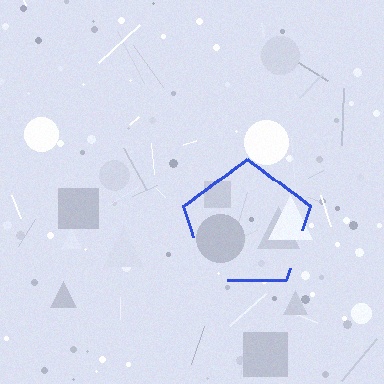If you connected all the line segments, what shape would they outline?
They would outline a pentagon.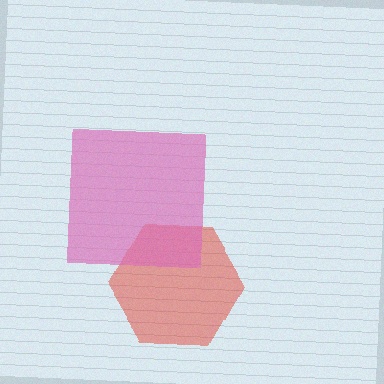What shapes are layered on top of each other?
The layered shapes are: a red hexagon, a pink square.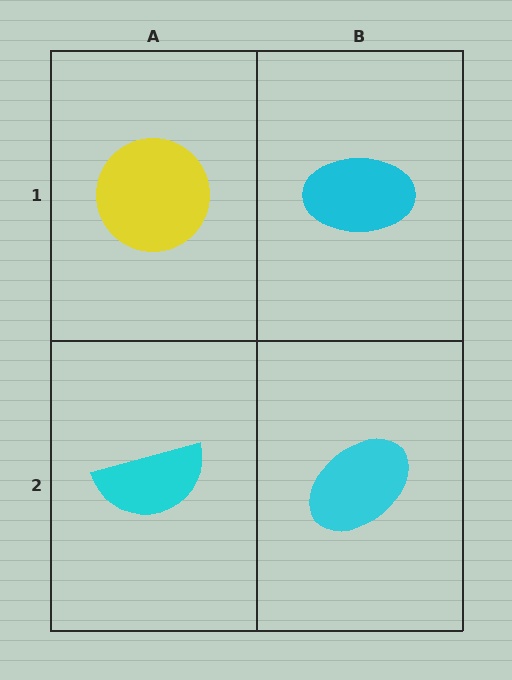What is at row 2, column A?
A cyan semicircle.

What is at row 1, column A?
A yellow circle.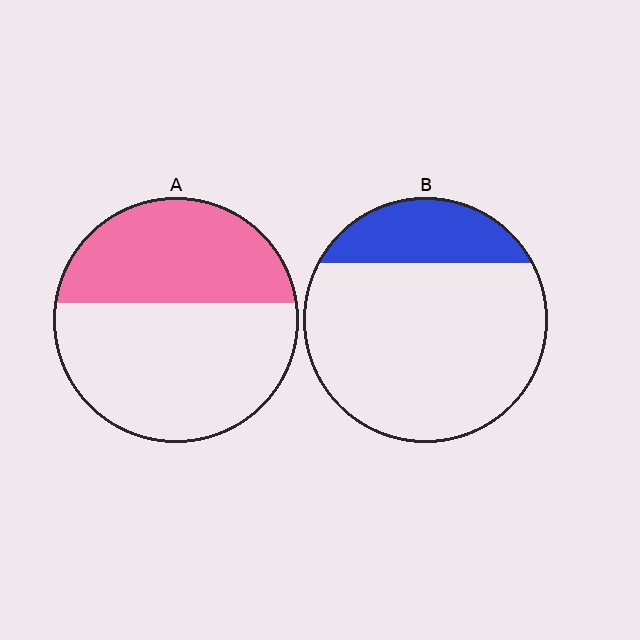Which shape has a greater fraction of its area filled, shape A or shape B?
Shape A.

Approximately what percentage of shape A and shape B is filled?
A is approximately 40% and B is approximately 20%.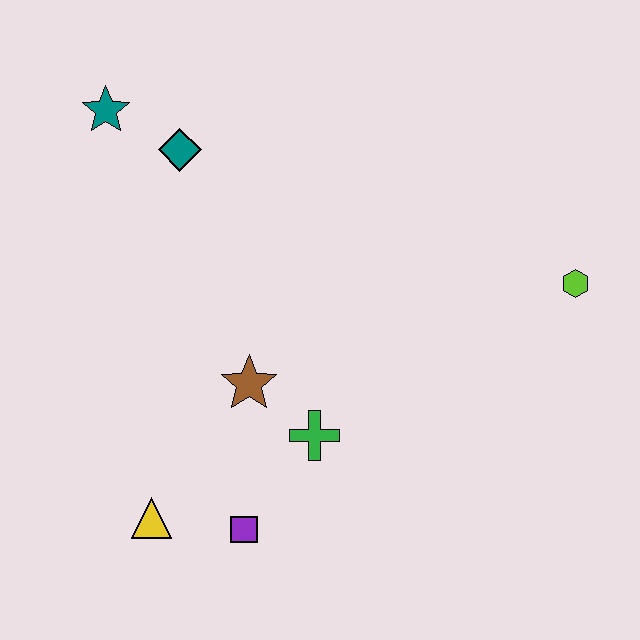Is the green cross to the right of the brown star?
Yes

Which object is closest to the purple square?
The yellow triangle is closest to the purple square.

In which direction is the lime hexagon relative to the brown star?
The lime hexagon is to the right of the brown star.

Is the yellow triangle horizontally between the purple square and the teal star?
Yes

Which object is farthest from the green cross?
The teal star is farthest from the green cross.